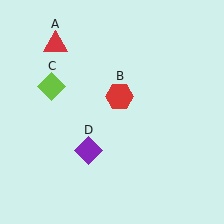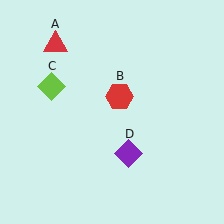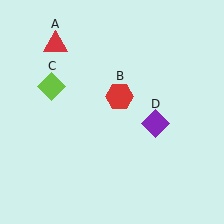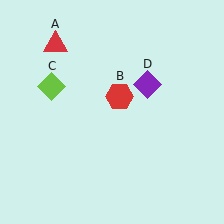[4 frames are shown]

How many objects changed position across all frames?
1 object changed position: purple diamond (object D).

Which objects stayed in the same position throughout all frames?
Red triangle (object A) and red hexagon (object B) and lime diamond (object C) remained stationary.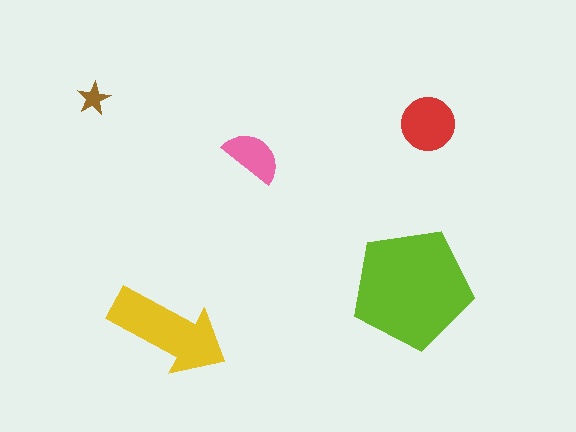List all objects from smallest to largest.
The brown star, the pink semicircle, the red circle, the yellow arrow, the lime pentagon.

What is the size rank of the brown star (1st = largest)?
5th.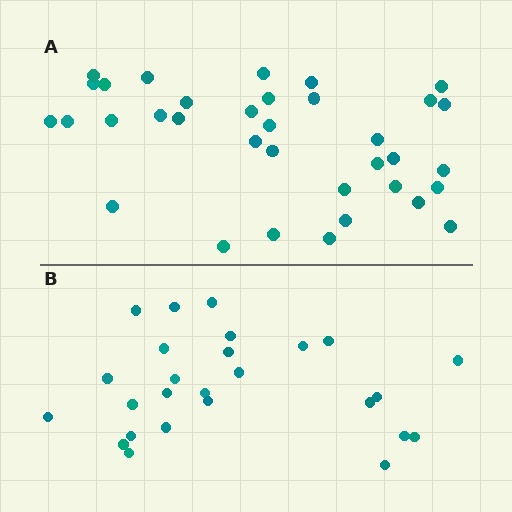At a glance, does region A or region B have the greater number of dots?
Region A (the top region) has more dots.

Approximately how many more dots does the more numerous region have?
Region A has roughly 8 or so more dots than region B.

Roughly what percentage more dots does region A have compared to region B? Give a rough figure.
About 35% more.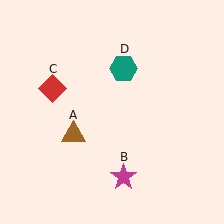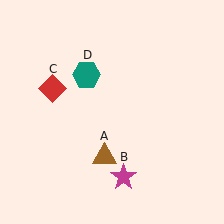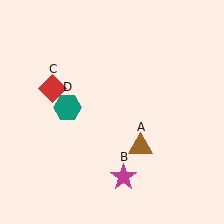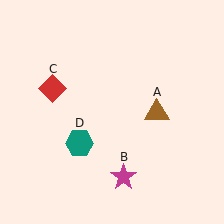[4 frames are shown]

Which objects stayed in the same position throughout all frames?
Magenta star (object B) and red diamond (object C) remained stationary.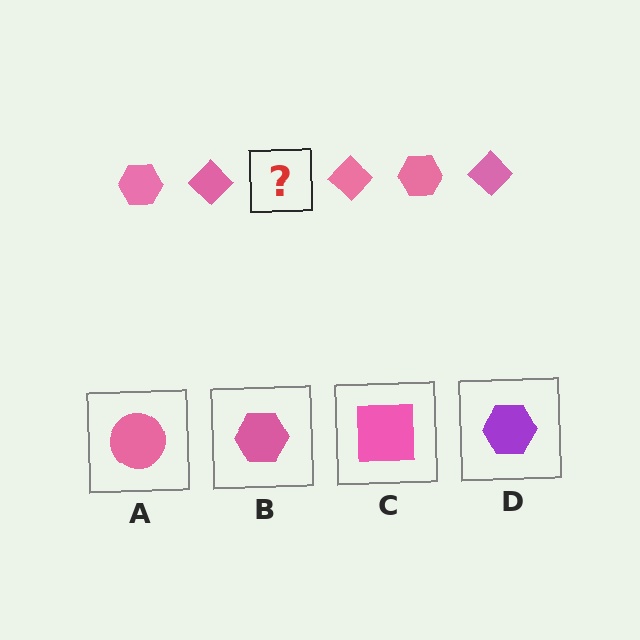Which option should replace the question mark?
Option B.